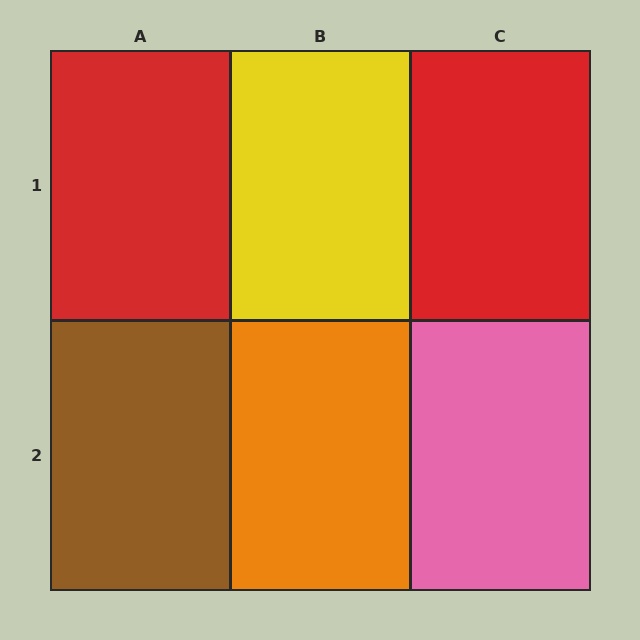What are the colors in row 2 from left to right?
Brown, orange, pink.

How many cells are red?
2 cells are red.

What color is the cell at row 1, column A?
Red.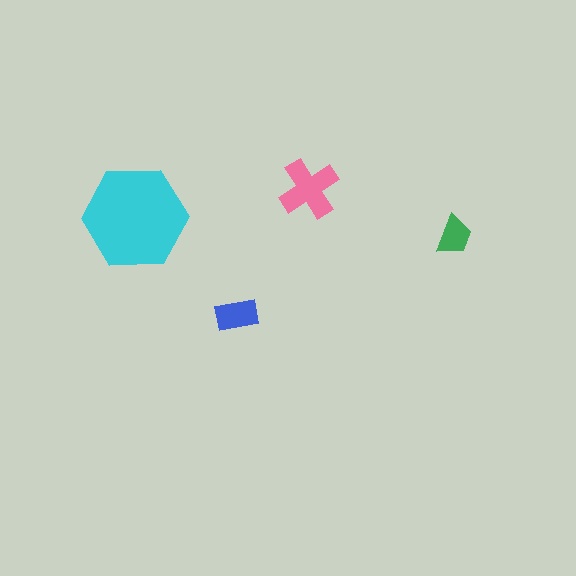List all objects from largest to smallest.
The cyan hexagon, the pink cross, the blue rectangle, the green trapezoid.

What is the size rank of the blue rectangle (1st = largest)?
3rd.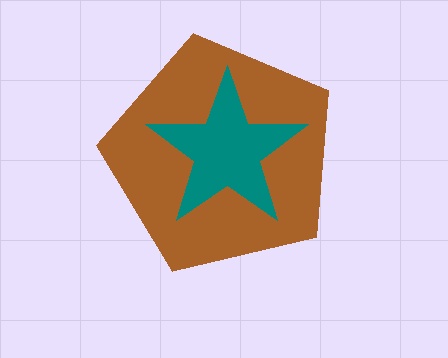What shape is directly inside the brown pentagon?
The teal star.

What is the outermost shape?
The brown pentagon.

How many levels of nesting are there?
2.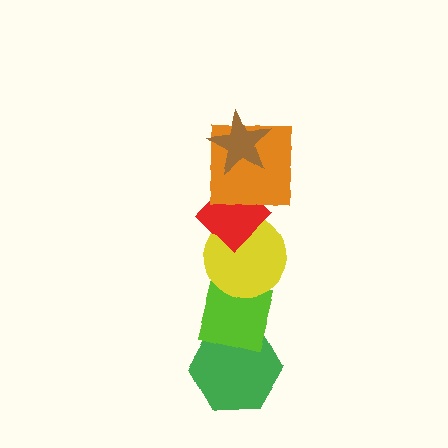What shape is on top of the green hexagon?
The lime square is on top of the green hexagon.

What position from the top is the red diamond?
The red diamond is 3rd from the top.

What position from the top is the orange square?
The orange square is 2nd from the top.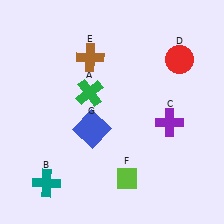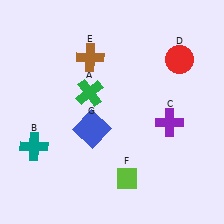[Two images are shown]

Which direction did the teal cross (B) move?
The teal cross (B) moved up.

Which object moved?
The teal cross (B) moved up.